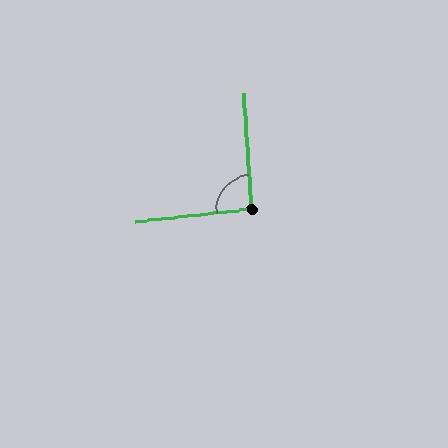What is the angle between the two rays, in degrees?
Approximately 93 degrees.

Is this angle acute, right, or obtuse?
It is approximately a right angle.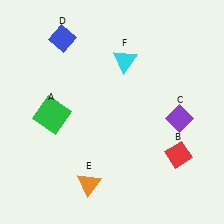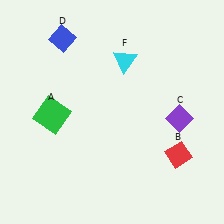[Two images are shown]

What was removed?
The orange triangle (E) was removed in Image 2.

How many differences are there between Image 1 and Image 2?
There is 1 difference between the two images.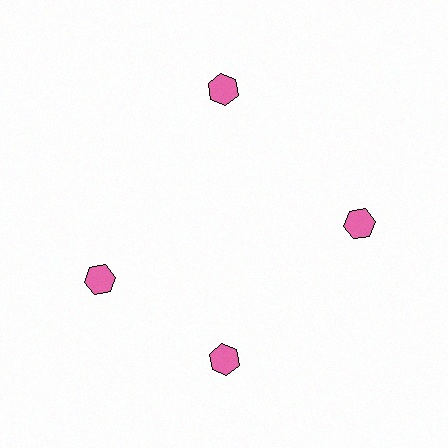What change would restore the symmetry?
The symmetry would be restored by rotating it back into even spacing with its neighbors so that all 4 hexagons sit at equal angles and equal distance from the center.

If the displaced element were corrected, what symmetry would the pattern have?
It would have 4-fold rotational symmetry — the pattern would map onto itself every 90 degrees.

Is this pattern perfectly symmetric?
No. The 4 pink hexagons are arranged in a ring, but one element near the 9 o'clock position is rotated out of alignment along the ring, breaking the 4-fold rotational symmetry.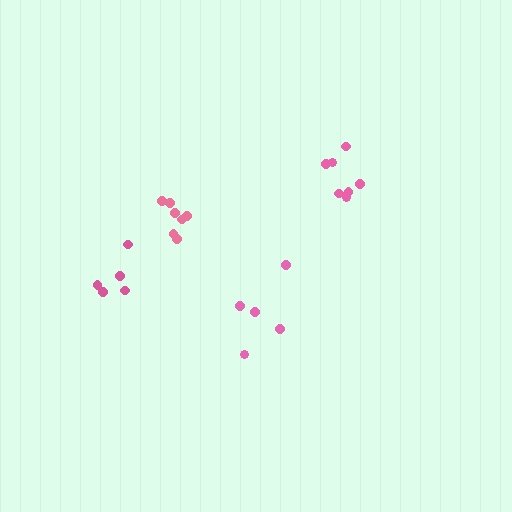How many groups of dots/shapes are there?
There are 4 groups.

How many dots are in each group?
Group 1: 5 dots, Group 2: 7 dots, Group 3: 5 dots, Group 4: 7 dots (24 total).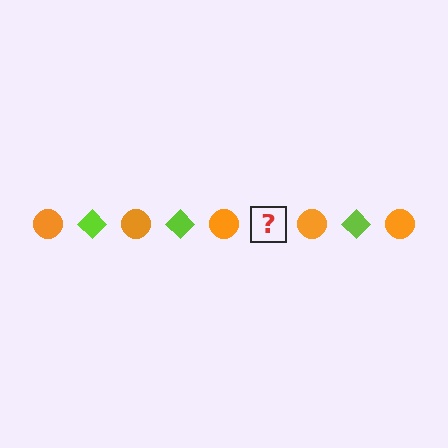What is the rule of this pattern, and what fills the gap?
The rule is that the pattern alternates between orange circle and lime diamond. The gap should be filled with a lime diamond.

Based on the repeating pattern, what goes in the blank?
The blank should be a lime diamond.